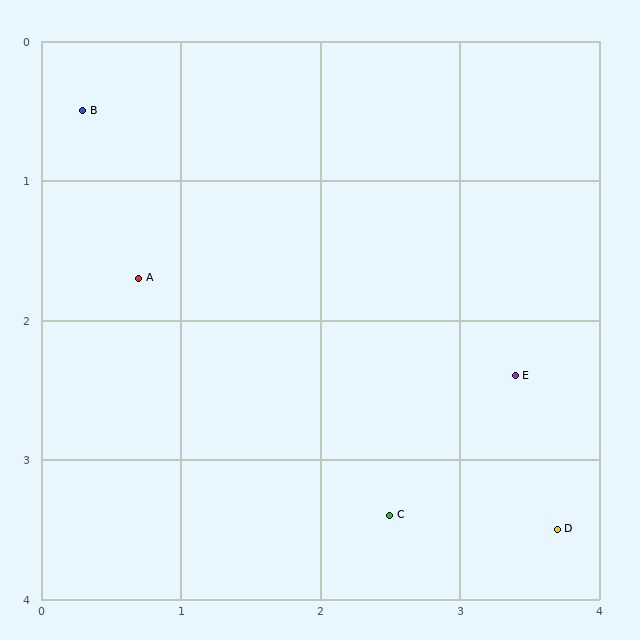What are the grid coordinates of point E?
Point E is at approximately (3.4, 2.4).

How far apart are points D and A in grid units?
Points D and A are about 3.5 grid units apart.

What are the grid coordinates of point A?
Point A is at approximately (0.7, 1.7).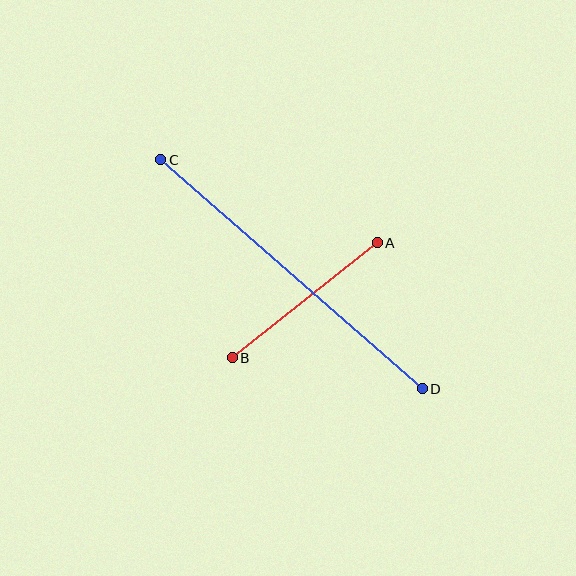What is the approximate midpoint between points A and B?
The midpoint is at approximately (305, 300) pixels.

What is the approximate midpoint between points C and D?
The midpoint is at approximately (292, 274) pixels.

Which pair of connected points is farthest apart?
Points C and D are farthest apart.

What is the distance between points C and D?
The distance is approximately 347 pixels.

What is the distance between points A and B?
The distance is approximately 185 pixels.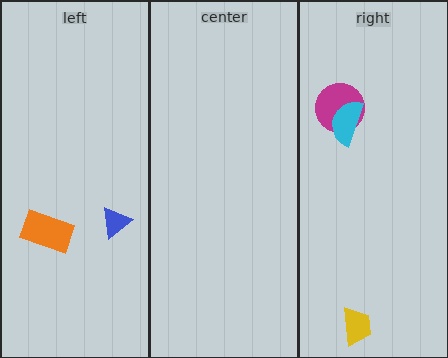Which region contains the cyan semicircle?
The right region.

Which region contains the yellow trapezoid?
The right region.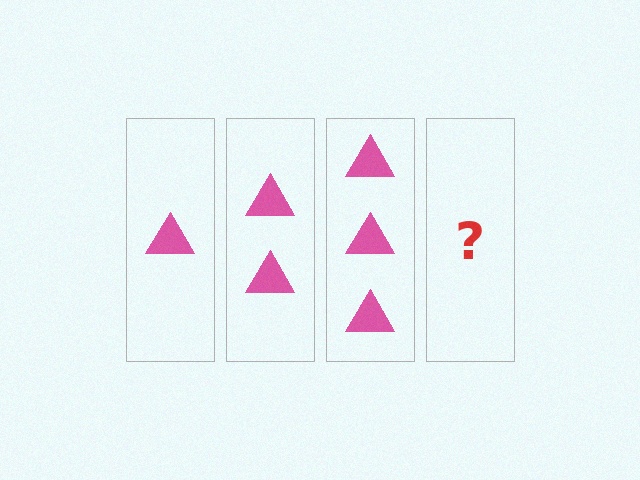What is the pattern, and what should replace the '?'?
The pattern is that each step adds one more triangle. The '?' should be 4 triangles.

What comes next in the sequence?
The next element should be 4 triangles.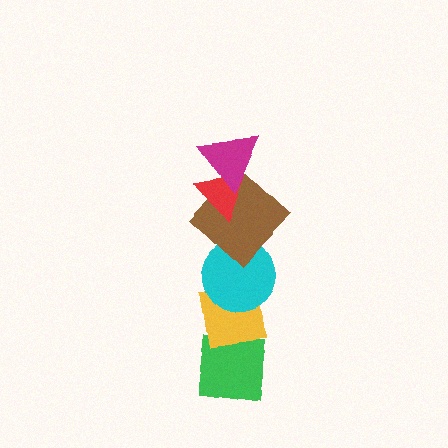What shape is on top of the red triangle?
The magenta triangle is on top of the red triangle.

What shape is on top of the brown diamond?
The red triangle is on top of the brown diamond.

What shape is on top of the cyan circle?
The brown diamond is on top of the cyan circle.